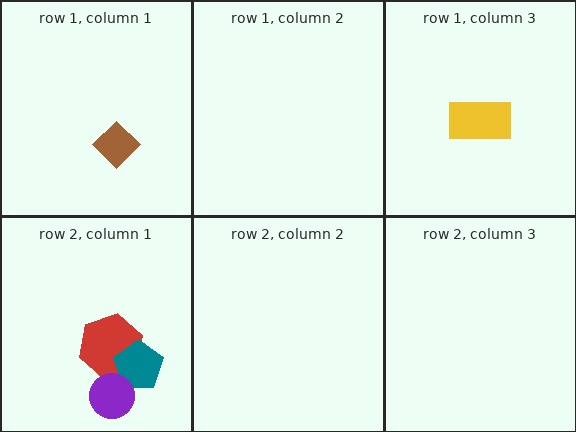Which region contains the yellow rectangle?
The row 1, column 3 region.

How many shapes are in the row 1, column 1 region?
1.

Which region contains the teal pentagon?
The row 2, column 1 region.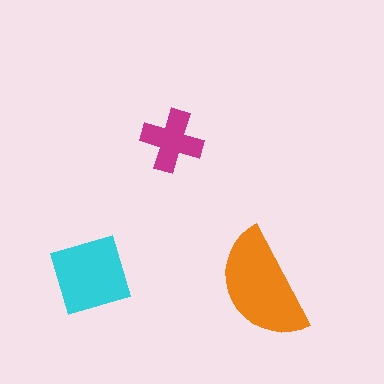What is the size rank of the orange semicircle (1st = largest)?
1st.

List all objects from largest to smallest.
The orange semicircle, the cyan diamond, the magenta cross.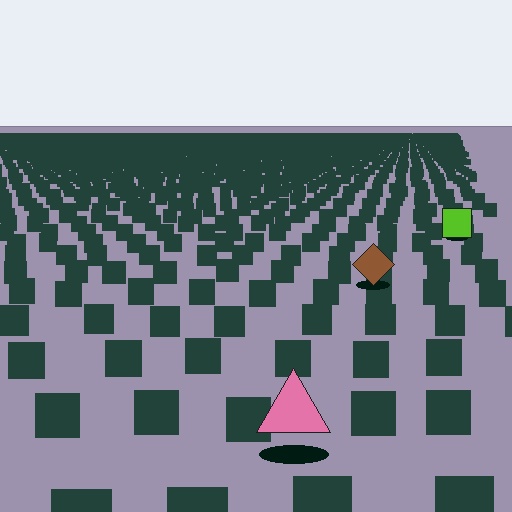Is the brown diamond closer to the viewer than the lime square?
Yes. The brown diamond is closer — you can tell from the texture gradient: the ground texture is coarser near it.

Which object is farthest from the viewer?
The lime square is farthest from the viewer. It appears smaller and the ground texture around it is denser.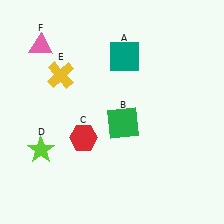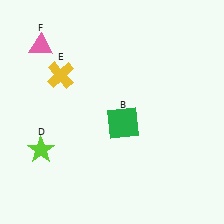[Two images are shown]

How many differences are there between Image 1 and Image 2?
There are 2 differences between the two images.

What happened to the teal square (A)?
The teal square (A) was removed in Image 2. It was in the top-right area of Image 1.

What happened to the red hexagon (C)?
The red hexagon (C) was removed in Image 2. It was in the bottom-left area of Image 1.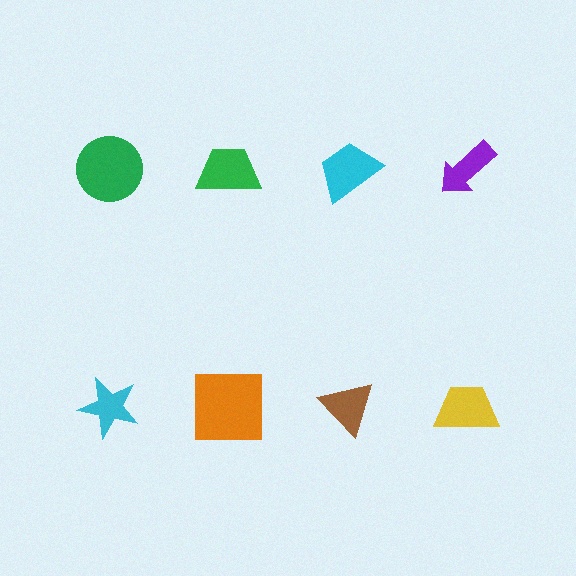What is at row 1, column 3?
A cyan trapezoid.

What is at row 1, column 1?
A green circle.